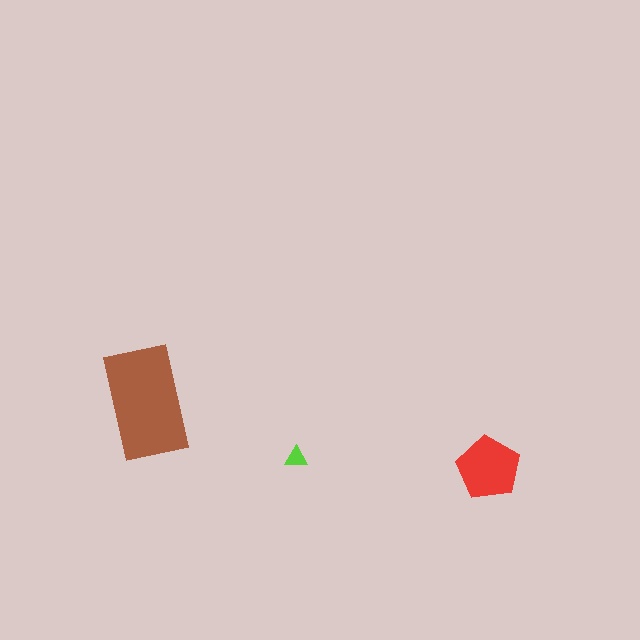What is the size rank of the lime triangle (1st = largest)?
3rd.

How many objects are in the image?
There are 3 objects in the image.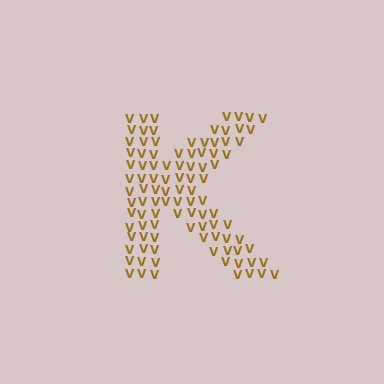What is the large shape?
The large shape is the letter K.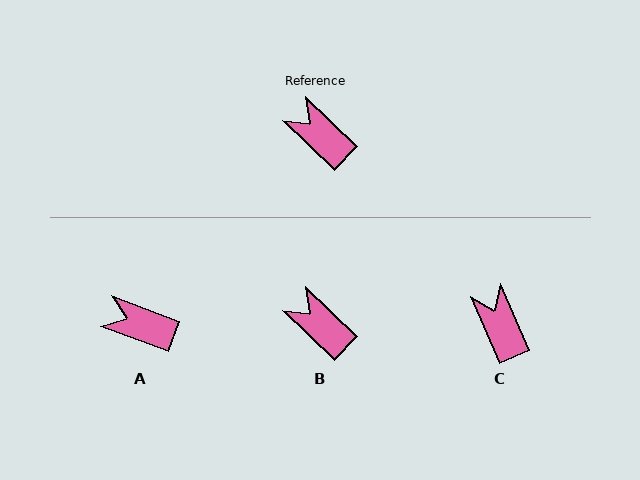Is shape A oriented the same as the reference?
No, it is off by about 23 degrees.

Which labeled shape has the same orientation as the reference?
B.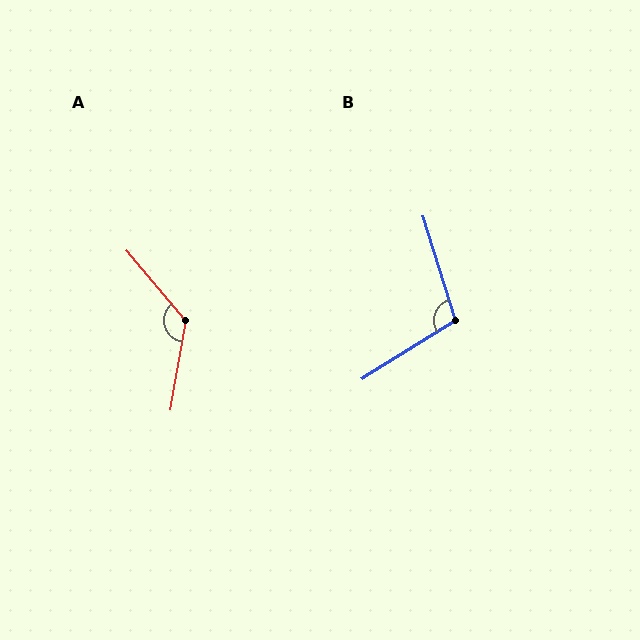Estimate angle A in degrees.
Approximately 130 degrees.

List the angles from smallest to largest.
B (105°), A (130°).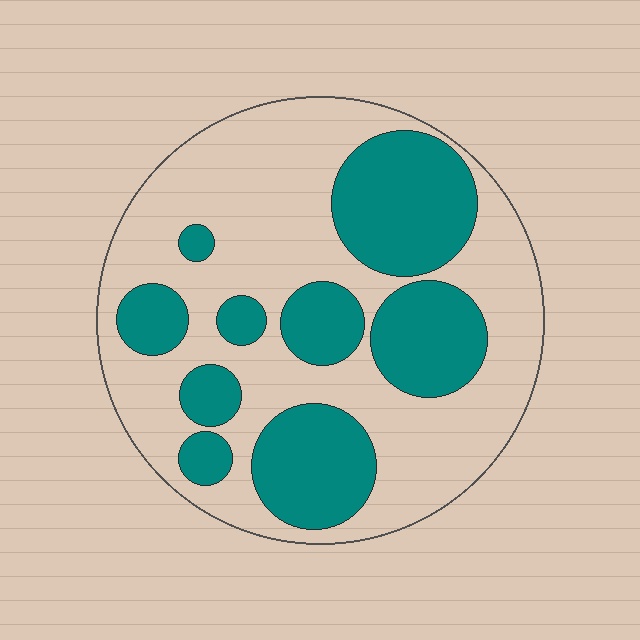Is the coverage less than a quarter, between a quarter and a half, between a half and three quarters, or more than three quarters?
Between a quarter and a half.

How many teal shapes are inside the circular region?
9.